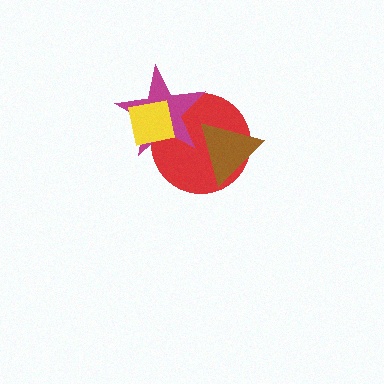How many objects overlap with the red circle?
3 objects overlap with the red circle.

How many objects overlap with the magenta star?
3 objects overlap with the magenta star.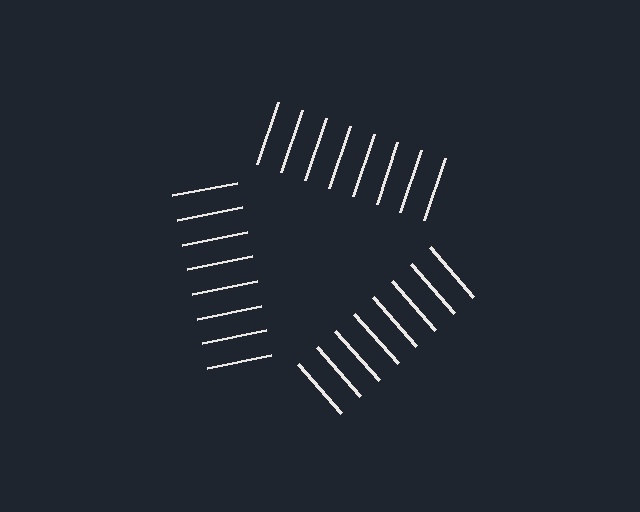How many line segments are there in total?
24 — 8 along each of the 3 edges.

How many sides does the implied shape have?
3 sides — the line-ends trace a triangle.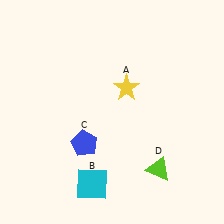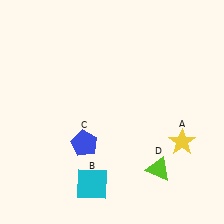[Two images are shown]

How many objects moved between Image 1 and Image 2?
1 object moved between the two images.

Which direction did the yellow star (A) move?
The yellow star (A) moved right.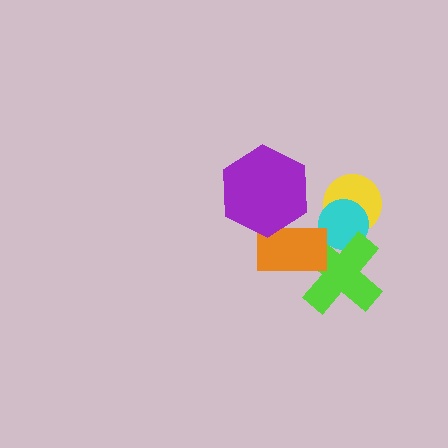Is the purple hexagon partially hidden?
No, no other shape covers it.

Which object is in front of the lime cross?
The orange rectangle is in front of the lime cross.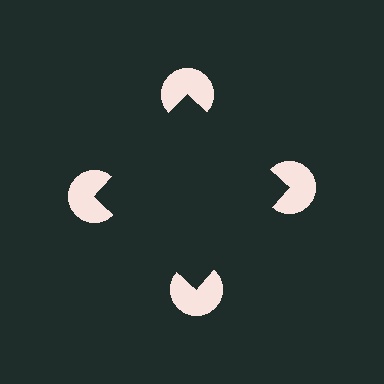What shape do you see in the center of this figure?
An illusory square — its edges are inferred from the aligned wedge cuts in the pac-man discs, not physically drawn.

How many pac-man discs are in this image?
There are 4 — one at each vertex of the illusory square.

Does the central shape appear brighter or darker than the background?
It typically appears slightly darker than the background, even though no actual brightness change is drawn.